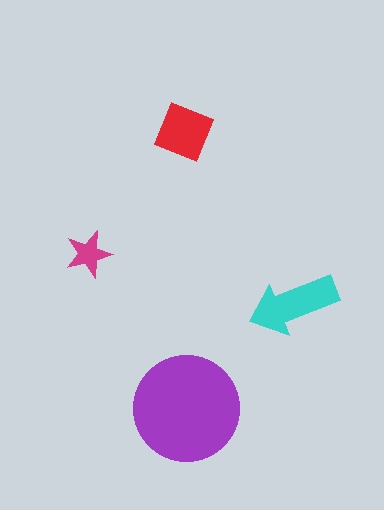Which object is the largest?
The purple circle.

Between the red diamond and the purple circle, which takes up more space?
The purple circle.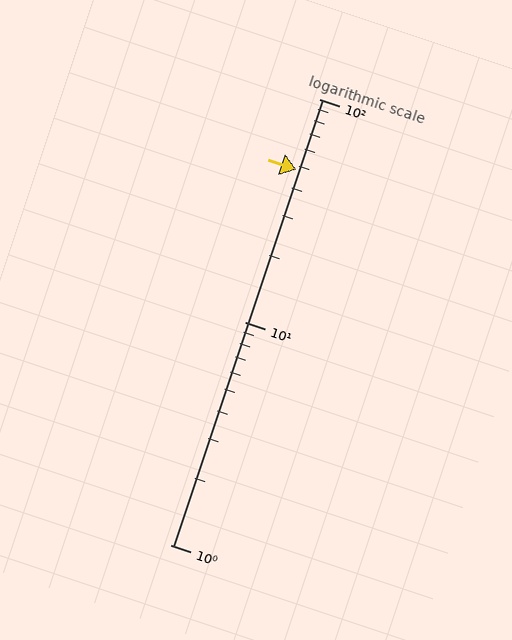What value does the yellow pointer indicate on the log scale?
The pointer indicates approximately 48.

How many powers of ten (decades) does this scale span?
The scale spans 2 decades, from 1 to 100.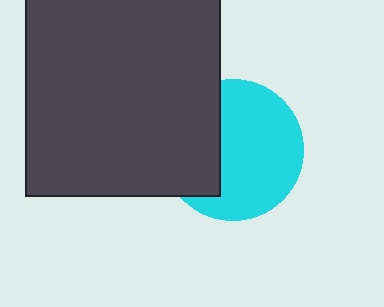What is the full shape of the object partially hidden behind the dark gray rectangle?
The partially hidden object is a cyan circle.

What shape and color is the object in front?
The object in front is a dark gray rectangle.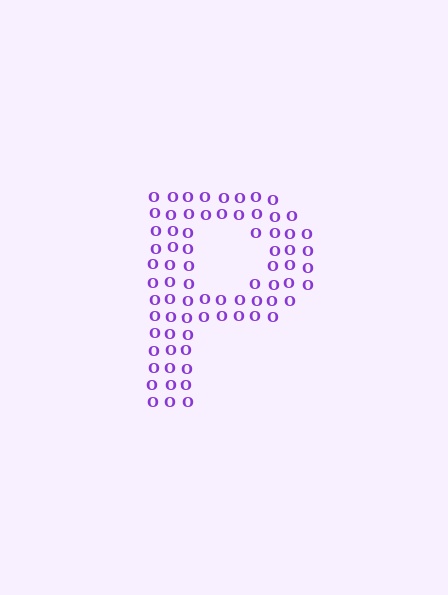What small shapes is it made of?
It is made of small letter O's.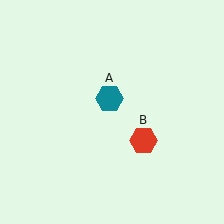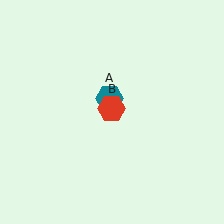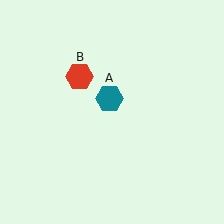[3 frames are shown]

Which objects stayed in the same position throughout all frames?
Teal hexagon (object A) remained stationary.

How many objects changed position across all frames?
1 object changed position: red hexagon (object B).